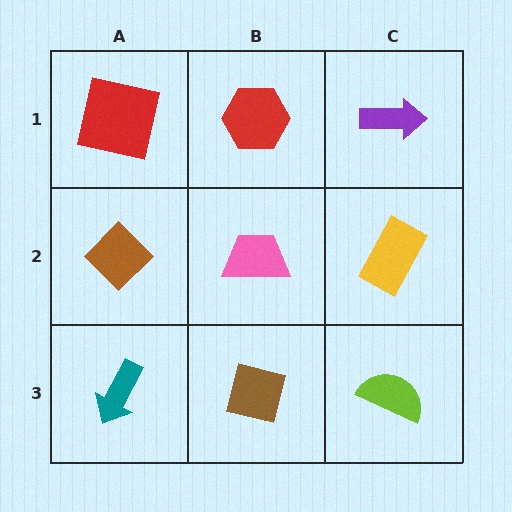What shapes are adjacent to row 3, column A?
A brown diamond (row 2, column A), a brown square (row 3, column B).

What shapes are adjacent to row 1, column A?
A brown diamond (row 2, column A), a red hexagon (row 1, column B).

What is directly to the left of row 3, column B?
A teal arrow.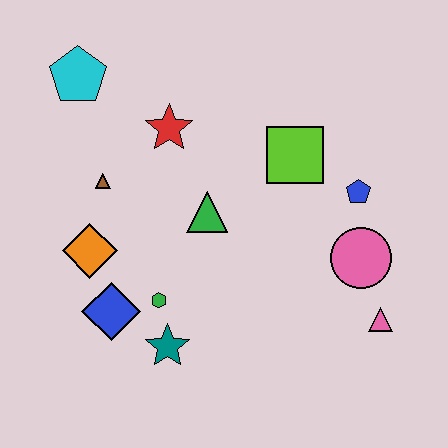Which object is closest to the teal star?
The green hexagon is closest to the teal star.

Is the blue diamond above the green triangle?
No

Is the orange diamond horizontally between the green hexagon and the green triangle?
No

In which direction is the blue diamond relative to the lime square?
The blue diamond is to the left of the lime square.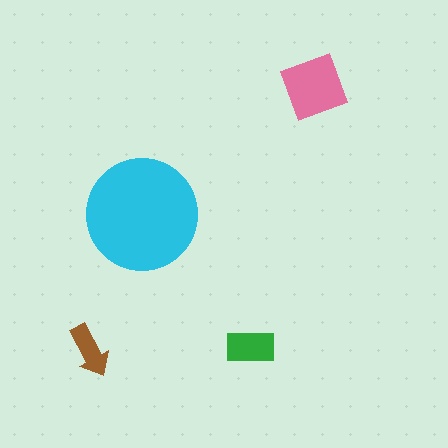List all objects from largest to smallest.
The cyan circle, the pink square, the green rectangle, the brown arrow.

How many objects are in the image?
There are 4 objects in the image.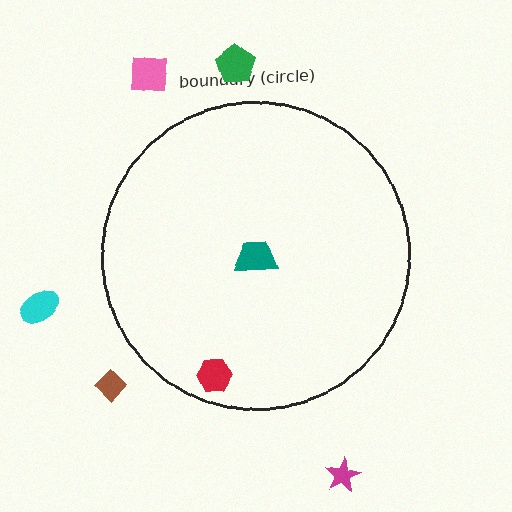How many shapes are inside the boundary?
2 inside, 5 outside.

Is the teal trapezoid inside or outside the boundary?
Inside.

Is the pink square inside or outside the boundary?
Outside.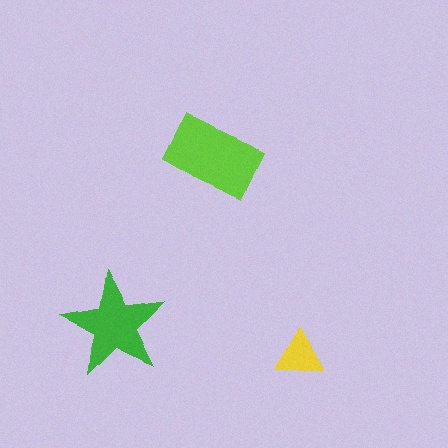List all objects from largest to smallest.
The lime rectangle, the green star, the yellow triangle.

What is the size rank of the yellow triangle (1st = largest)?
3rd.